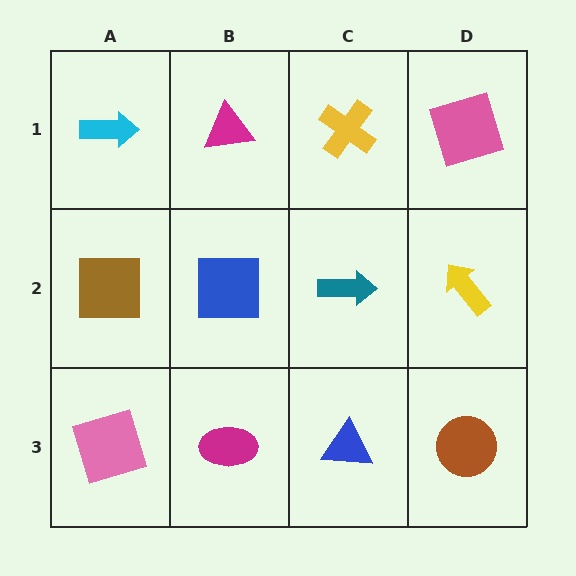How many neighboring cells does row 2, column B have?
4.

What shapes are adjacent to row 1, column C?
A teal arrow (row 2, column C), a magenta triangle (row 1, column B), a pink square (row 1, column D).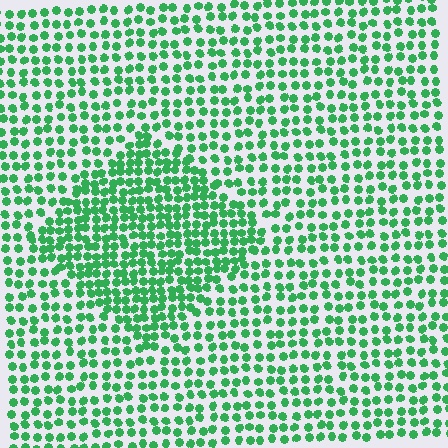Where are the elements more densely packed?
The elements are more densely packed inside the diamond boundary.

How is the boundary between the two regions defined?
The boundary is defined by a change in element density (approximately 1.7x ratio). All elements are the same color, size, and shape.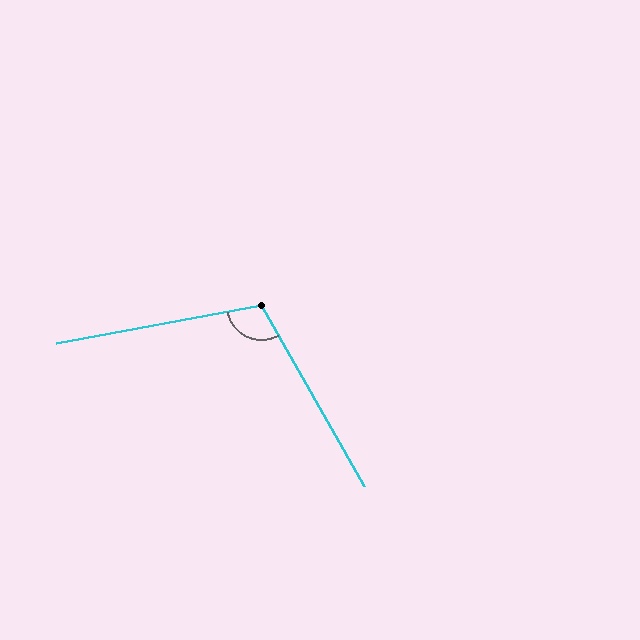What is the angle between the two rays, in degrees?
Approximately 109 degrees.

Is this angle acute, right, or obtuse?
It is obtuse.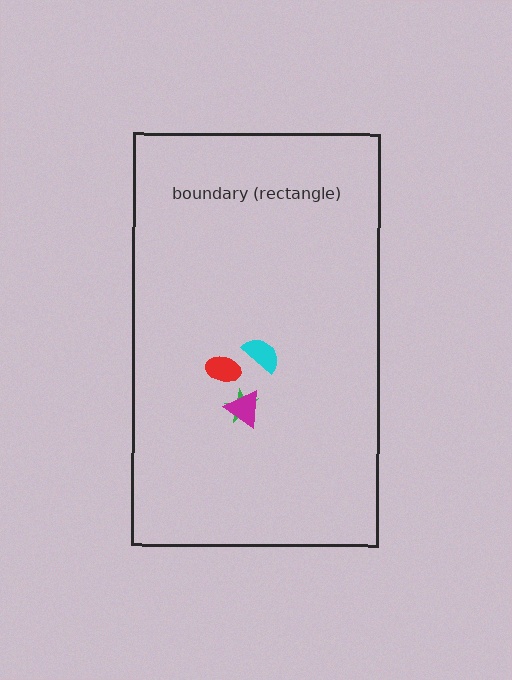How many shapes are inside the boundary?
4 inside, 0 outside.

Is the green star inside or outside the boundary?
Inside.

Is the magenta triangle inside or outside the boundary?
Inside.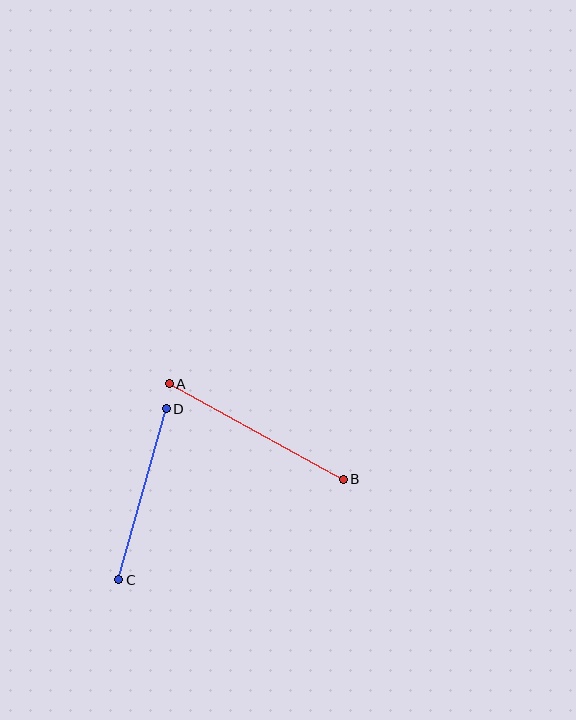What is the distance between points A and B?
The distance is approximately 199 pixels.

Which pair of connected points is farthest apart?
Points A and B are farthest apart.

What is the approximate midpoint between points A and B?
The midpoint is at approximately (256, 431) pixels.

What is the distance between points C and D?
The distance is approximately 178 pixels.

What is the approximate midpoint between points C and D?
The midpoint is at approximately (142, 494) pixels.